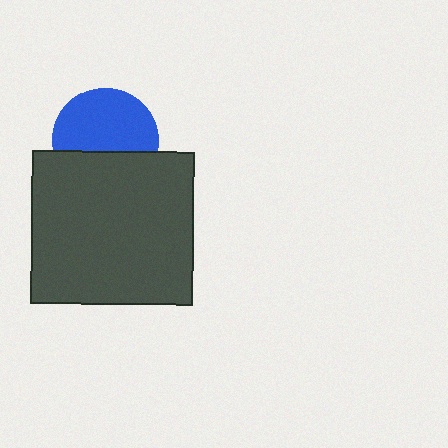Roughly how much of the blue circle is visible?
About half of it is visible (roughly 61%).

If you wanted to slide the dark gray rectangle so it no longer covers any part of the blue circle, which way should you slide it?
Slide it down — that is the most direct way to separate the two shapes.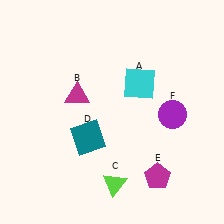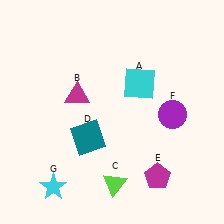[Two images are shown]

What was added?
A cyan star (G) was added in Image 2.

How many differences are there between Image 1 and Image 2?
There is 1 difference between the two images.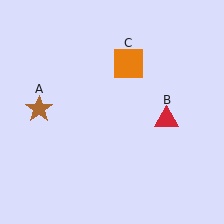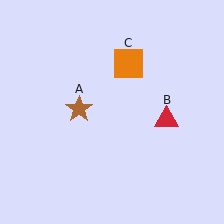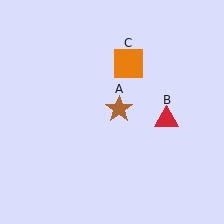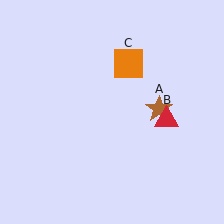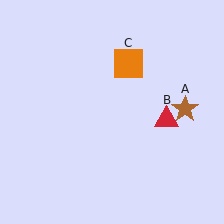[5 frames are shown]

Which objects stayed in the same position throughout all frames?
Red triangle (object B) and orange square (object C) remained stationary.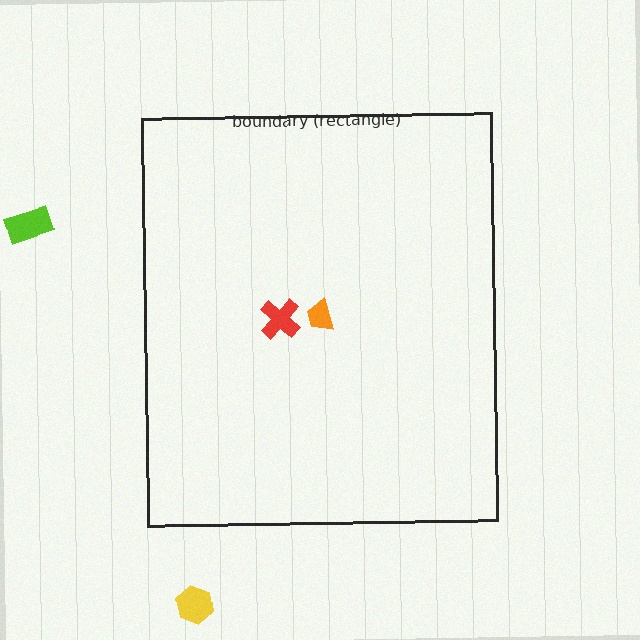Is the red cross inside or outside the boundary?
Inside.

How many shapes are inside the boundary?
2 inside, 2 outside.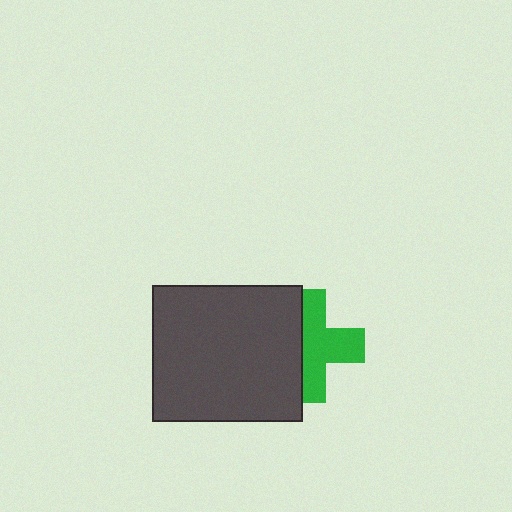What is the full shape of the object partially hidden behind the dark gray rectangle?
The partially hidden object is a green cross.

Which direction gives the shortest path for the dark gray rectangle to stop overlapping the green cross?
Moving left gives the shortest separation.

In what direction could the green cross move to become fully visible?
The green cross could move right. That would shift it out from behind the dark gray rectangle entirely.